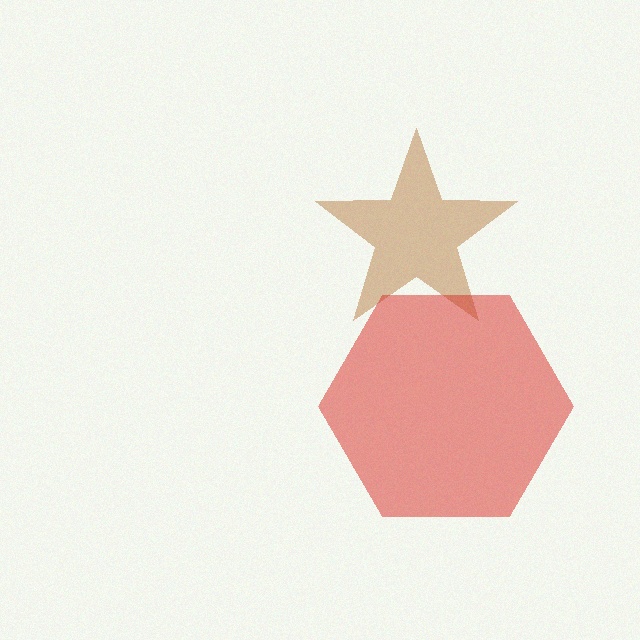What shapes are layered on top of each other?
The layered shapes are: a brown star, a red hexagon.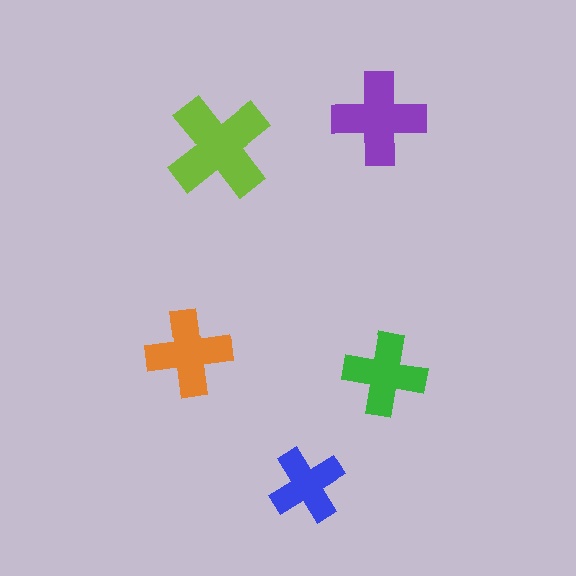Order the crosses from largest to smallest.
the lime one, the purple one, the orange one, the green one, the blue one.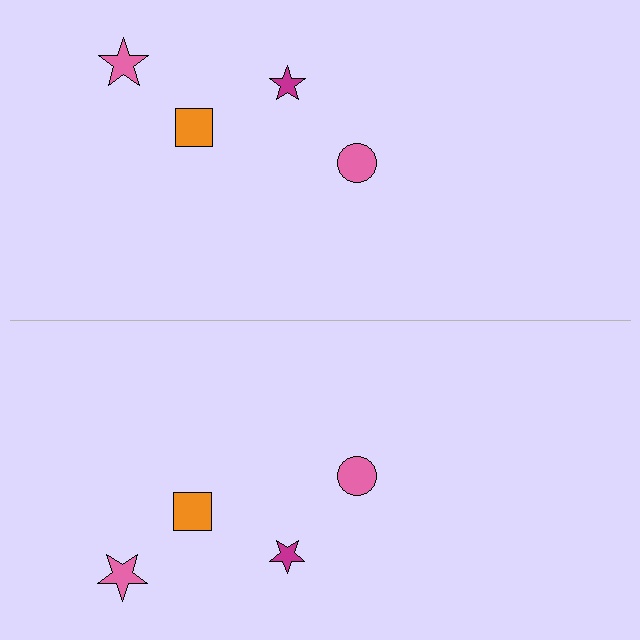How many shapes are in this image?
There are 8 shapes in this image.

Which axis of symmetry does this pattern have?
The pattern has a horizontal axis of symmetry running through the center of the image.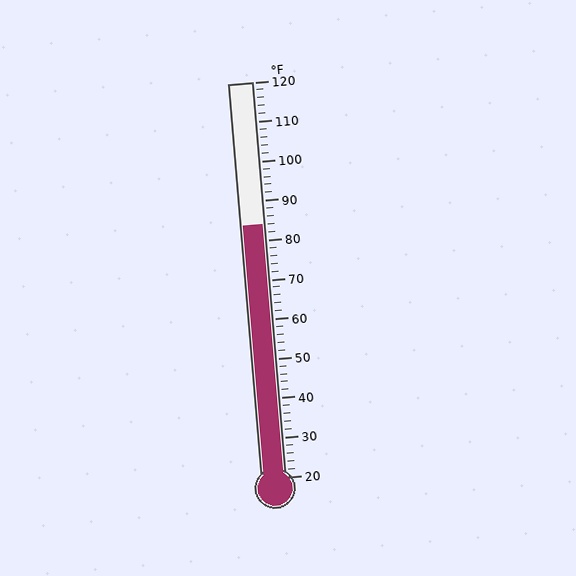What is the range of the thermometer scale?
The thermometer scale ranges from 20°F to 120°F.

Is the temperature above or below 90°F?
The temperature is below 90°F.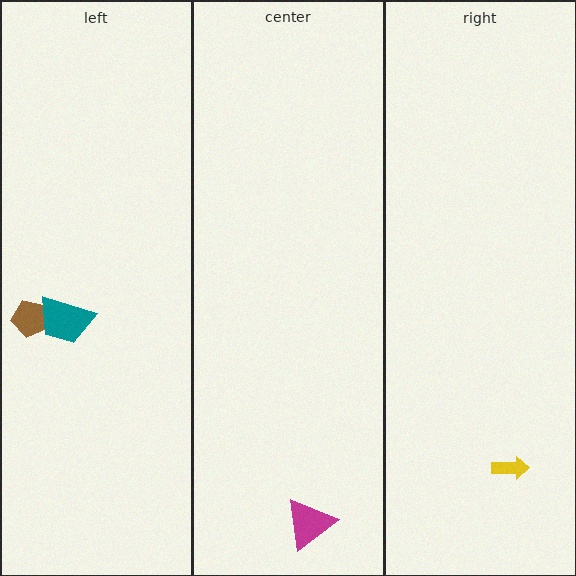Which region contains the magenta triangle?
The center region.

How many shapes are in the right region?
1.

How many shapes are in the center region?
1.